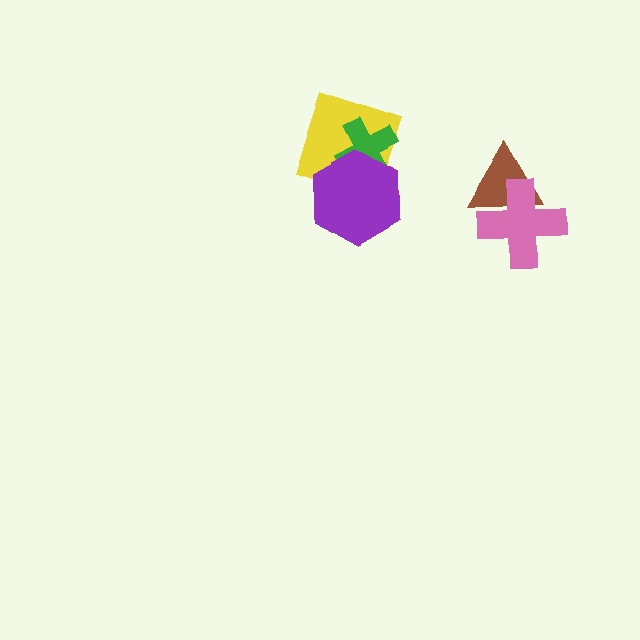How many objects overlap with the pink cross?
1 object overlaps with the pink cross.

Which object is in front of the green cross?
The purple hexagon is in front of the green cross.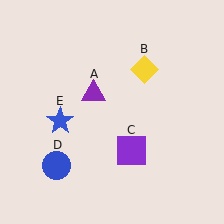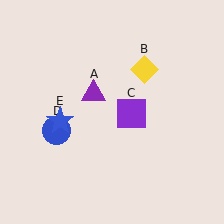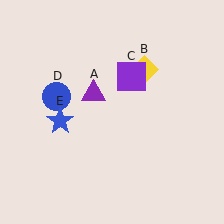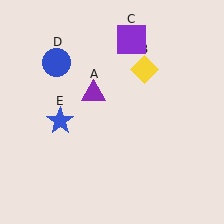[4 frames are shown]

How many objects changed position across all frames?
2 objects changed position: purple square (object C), blue circle (object D).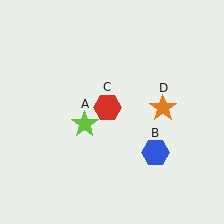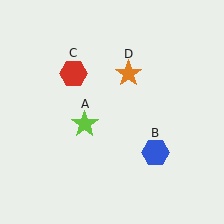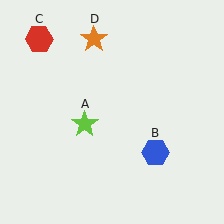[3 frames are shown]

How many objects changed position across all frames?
2 objects changed position: red hexagon (object C), orange star (object D).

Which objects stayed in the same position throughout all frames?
Lime star (object A) and blue hexagon (object B) remained stationary.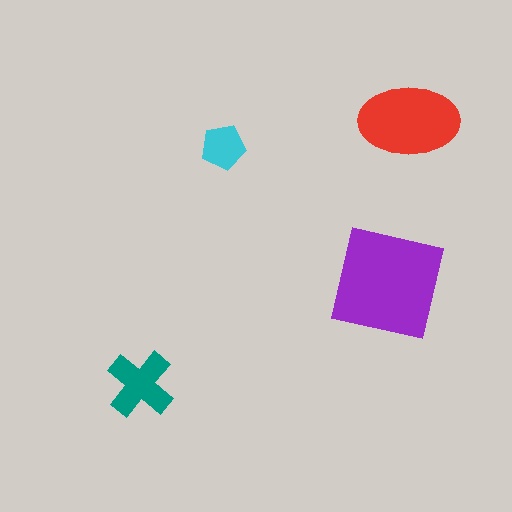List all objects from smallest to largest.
The cyan pentagon, the teal cross, the red ellipse, the purple square.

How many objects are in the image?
There are 4 objects in the image.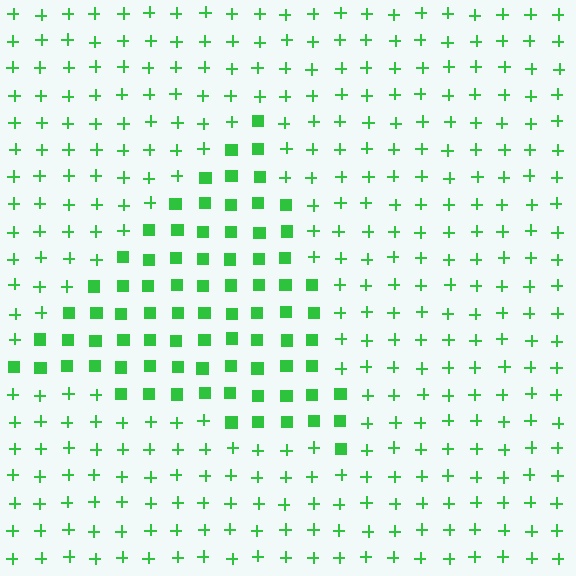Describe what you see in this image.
The image is filled with small green elements arranged in a uniform grid. A triangle-shaped region contains squares, while the surrounding area contains plus signs. The boundary is defined purely by the change in element shape.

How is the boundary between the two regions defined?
The boundary is defined by a change in element shape: squares inside vs. plus signs outside. All elements share the same color and spacing.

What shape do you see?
I see a triangle.